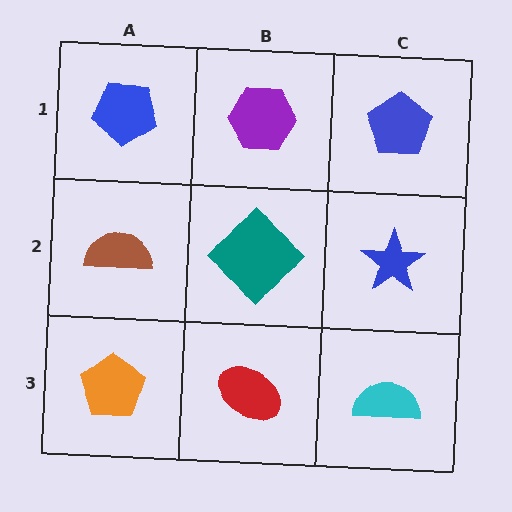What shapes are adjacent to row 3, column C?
A blue star (row 2, column C), a red ellipse (row 3, column B).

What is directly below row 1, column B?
A teal diamond.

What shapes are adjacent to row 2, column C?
A blue pentagon (row 1, column C), a cyan semicircle (row 3, column C), a teal diamond (row 2, column B).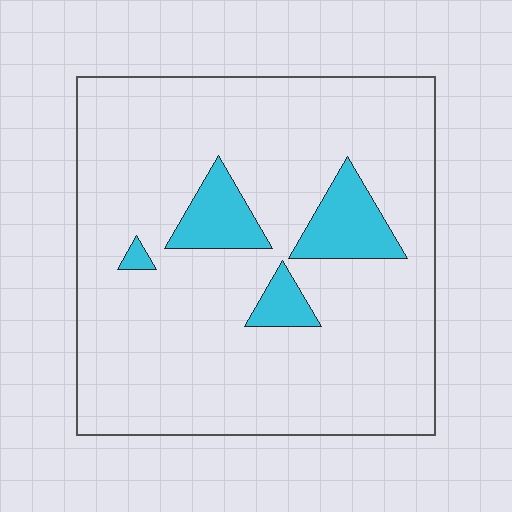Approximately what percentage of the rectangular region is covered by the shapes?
Approximately 10%.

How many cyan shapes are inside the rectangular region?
4.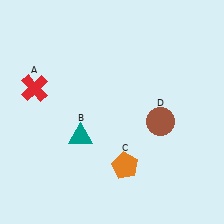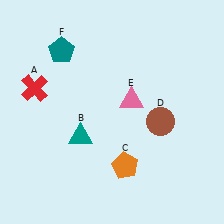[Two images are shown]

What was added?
A pink triangle (E), a teal pentagon (F) were added in Image 2.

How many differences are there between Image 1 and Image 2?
There are 2 differences between the two images.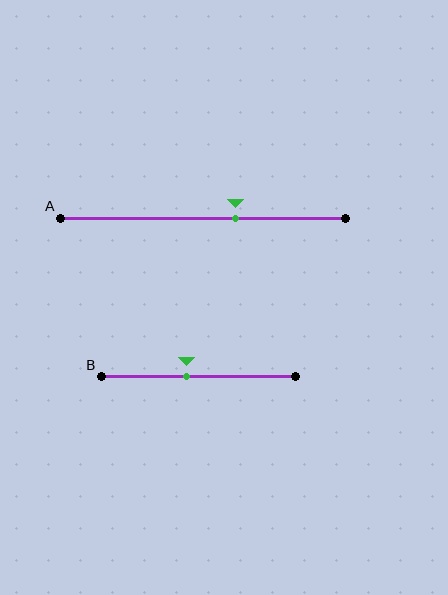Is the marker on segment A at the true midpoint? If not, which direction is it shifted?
No, the marker on segment A is shifted to the right by about 12% of the segment length.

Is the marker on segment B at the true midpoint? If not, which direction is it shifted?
No, the marker on segment B is shifted to the left by about 6% of the segment length.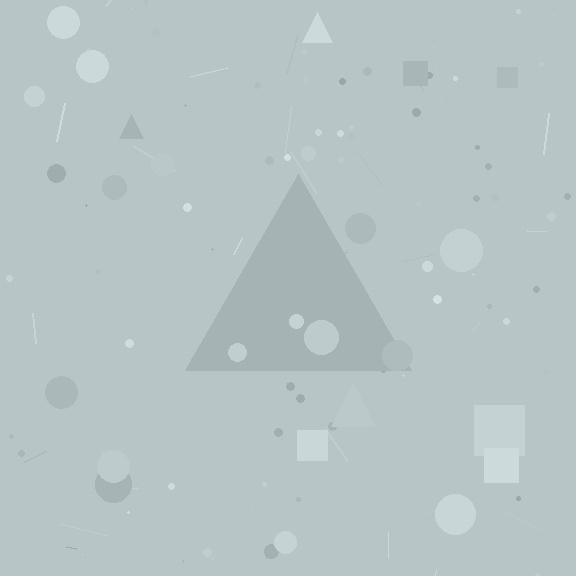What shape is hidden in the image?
A triangle is hidden in the image.